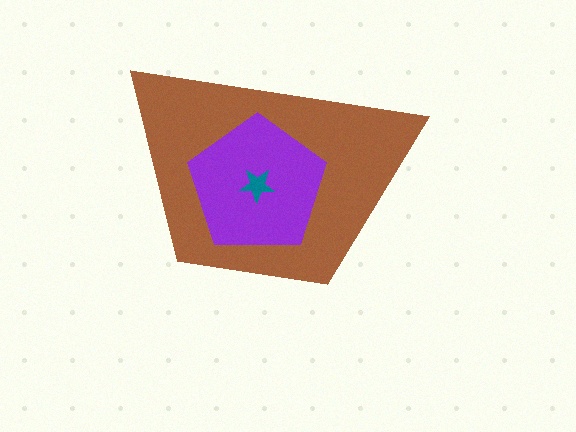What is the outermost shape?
The brown trapezoid.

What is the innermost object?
The teal star.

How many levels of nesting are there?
3.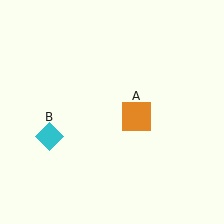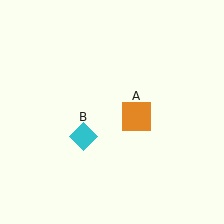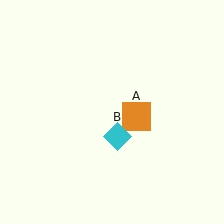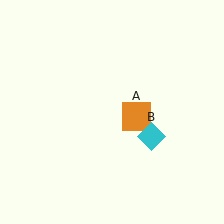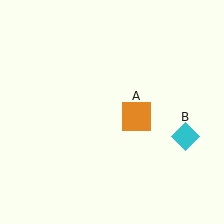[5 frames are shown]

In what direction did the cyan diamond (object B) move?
The cyan diamond (object B) moved right.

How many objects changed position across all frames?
1 object changed position: cyan diamond (object B).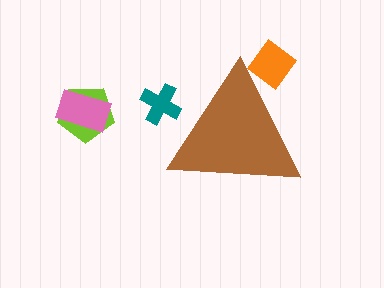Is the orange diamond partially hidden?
Yes, the orange diamond is partially hidden behind the brown triangle.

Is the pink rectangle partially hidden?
No, the pink rectangle is fully visible.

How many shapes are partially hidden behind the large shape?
2 shapes are partially hidden.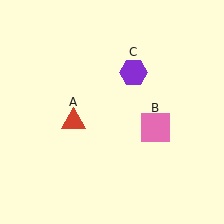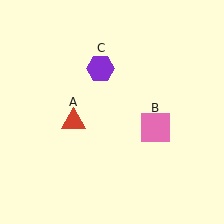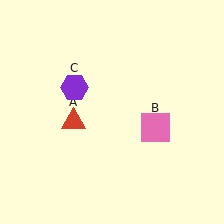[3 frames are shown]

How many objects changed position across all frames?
1 object changed position: purple hexagon (object C).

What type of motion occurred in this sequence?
The purple hexagon (object C) rotated counterclockwise around the center of the scene.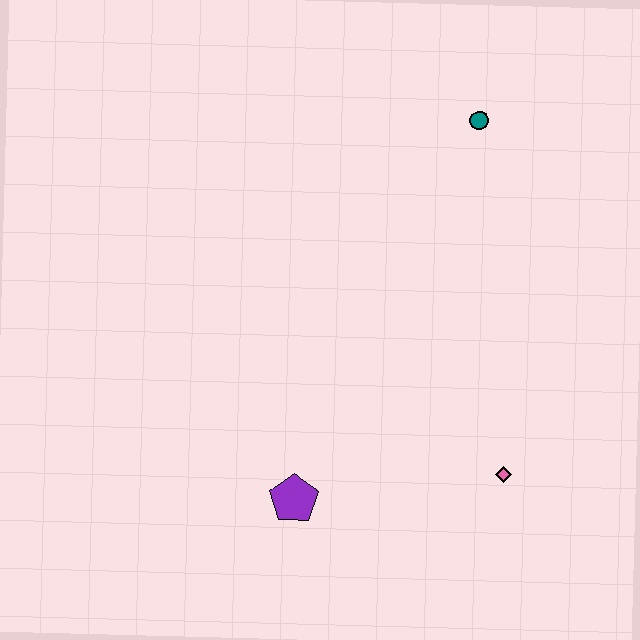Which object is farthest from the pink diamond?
The teal circle is farthest from the pink diamond.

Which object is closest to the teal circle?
The pink diamond is closest to the teal circle.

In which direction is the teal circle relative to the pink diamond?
The teal circle is above the pink diamond.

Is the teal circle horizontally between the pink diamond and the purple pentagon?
Yes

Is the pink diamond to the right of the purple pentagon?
Yes